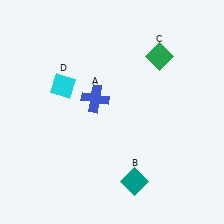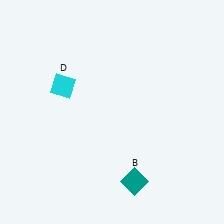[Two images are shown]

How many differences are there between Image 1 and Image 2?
There are 2 differences between the two images.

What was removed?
The green diamond (C), the blue cross (A) were removed in Image 2.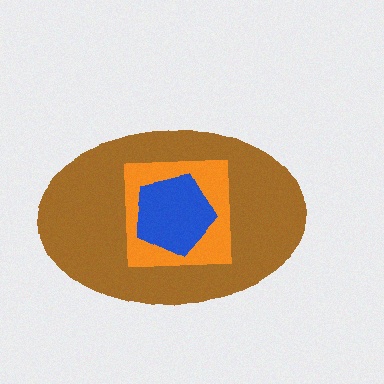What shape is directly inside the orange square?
The blue pentagon.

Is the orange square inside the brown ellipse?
Yes.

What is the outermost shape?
The brown ellipse.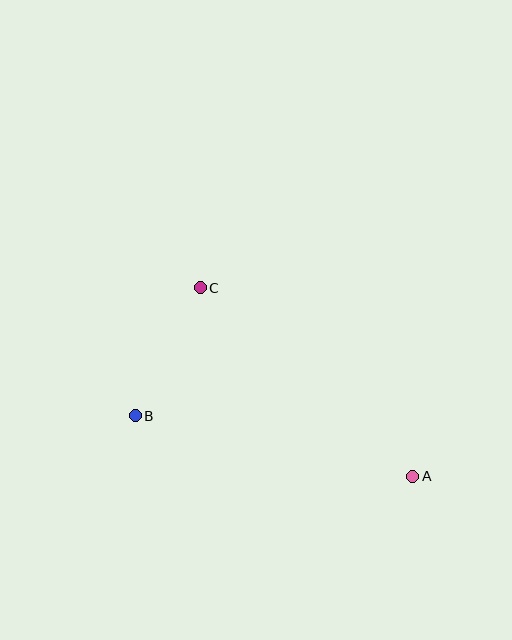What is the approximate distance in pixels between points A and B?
The distance between A and B is approximately 284 pixels.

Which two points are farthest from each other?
Points A and C are farthest from each other.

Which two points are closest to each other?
Points B and C are closest to each other.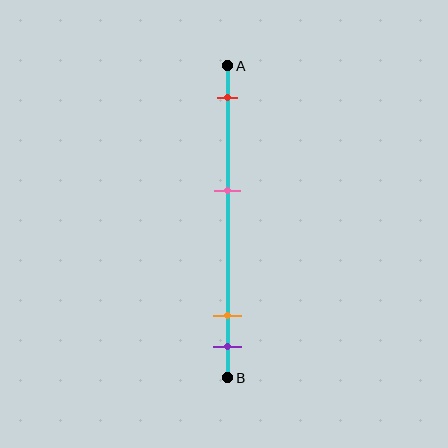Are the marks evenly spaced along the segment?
No, the marks are not evenly spaced.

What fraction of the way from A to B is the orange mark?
The orange mark is approximately 80% (0.8) of the way from A to B.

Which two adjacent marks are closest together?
The orange and purple marks are the closest adjacent pair.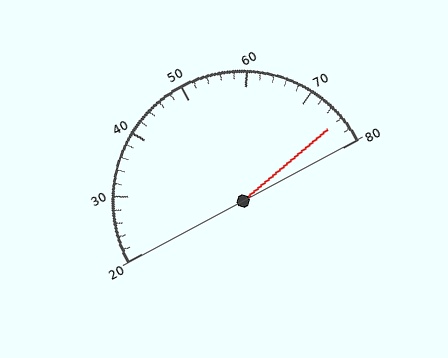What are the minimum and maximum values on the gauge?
The gauge ranges from 20 to 80.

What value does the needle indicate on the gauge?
The needle indicates approximately 76.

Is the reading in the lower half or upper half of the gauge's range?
The reading is in the upper half of the range (20 to 80).